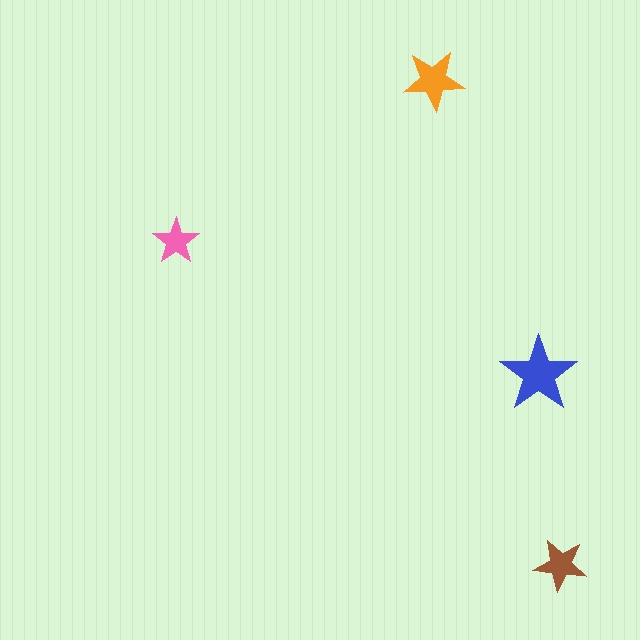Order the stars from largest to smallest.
the blue one, the orange one, the brown one, the pink one.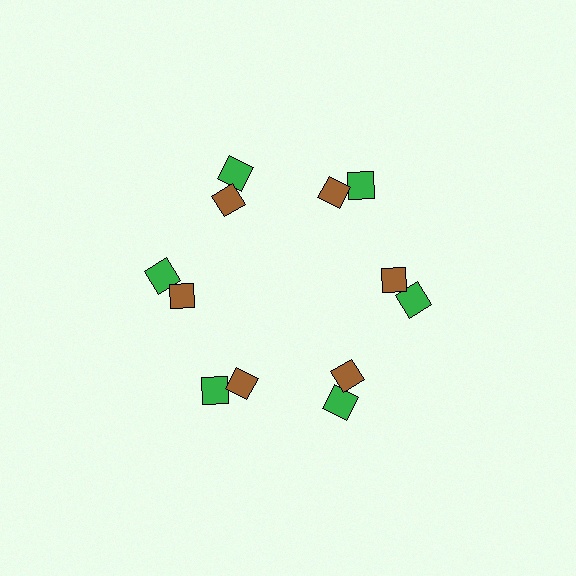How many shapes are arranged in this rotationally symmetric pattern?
There are 12 shapes, arranged in 6 groups of 2.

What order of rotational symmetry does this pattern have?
This pattern has 6-fold rotational symmetry.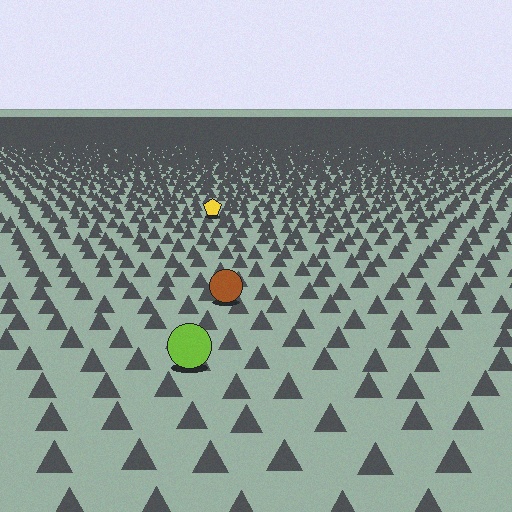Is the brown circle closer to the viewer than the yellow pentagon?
Yes. The brown circle is closer — you can tell from the texture gradient: the ground texture is coarser near it.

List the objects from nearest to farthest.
From nearest to farthest: the lime circle, the brown circle, the yellow pentagon.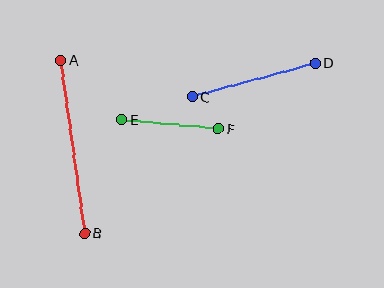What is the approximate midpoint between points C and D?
The midpoint is at approximately (254, 80) pixels.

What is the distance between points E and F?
The distance is approximately 97 pixels.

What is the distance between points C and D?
The distance is approximately 128 pixels.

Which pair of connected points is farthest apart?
Points A and B are farthest apart.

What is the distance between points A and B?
The distance is approximately 175 pixels.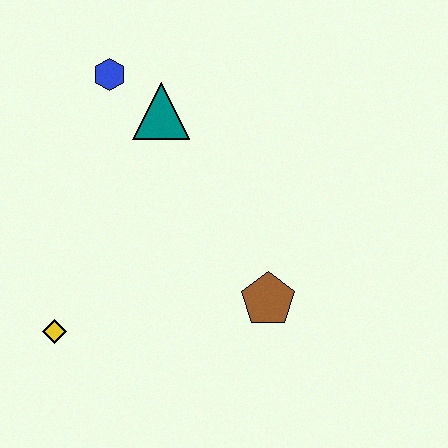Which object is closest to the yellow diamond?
The brown pentagon is closest to the yellow diamond.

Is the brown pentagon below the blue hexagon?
Yes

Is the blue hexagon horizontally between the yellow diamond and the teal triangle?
Yes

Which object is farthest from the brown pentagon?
The blue hexagon is farthest from the brown pentagon.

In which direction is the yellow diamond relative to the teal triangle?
The yellow diamond is below the teal triangle.